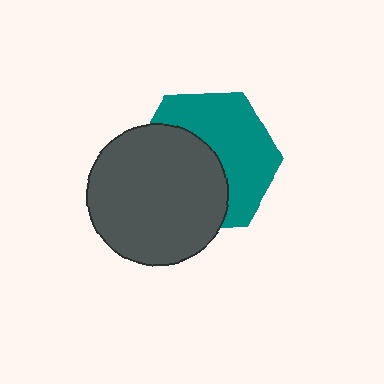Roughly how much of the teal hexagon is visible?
About half of it is visible (roughly 52%).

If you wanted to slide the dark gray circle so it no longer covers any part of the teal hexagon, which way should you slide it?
Slide it toward the lower-left — that is the most direct way to separate the two shapes.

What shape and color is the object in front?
The object in front is a dark gray circle.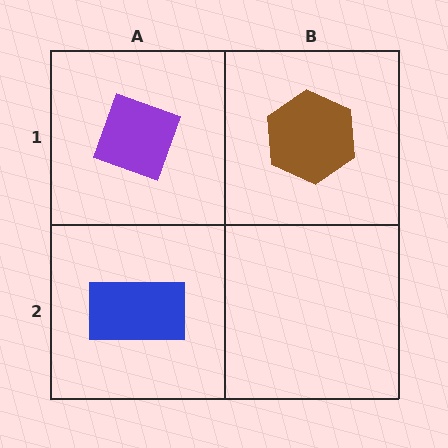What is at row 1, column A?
A purple diamond.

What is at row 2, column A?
A blue rectangle.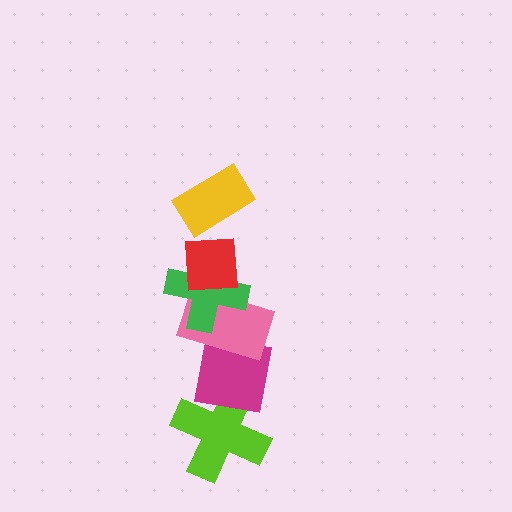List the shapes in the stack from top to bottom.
From top to bottom: the yellow rectangle, the red square, the green cross, the pink rectangle, the magenta square, the lime cross.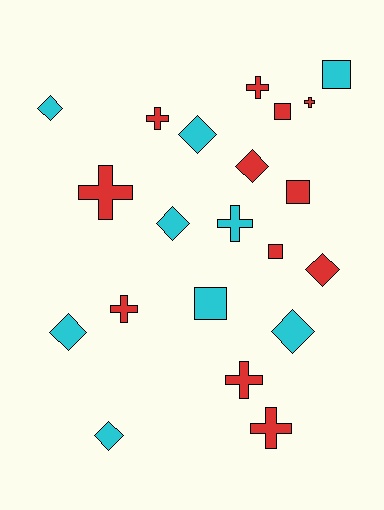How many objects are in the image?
There are 21 objects.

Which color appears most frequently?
Red, with 12 objects.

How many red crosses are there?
There are 7 red crosses.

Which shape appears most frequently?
Cross, with 8 objects.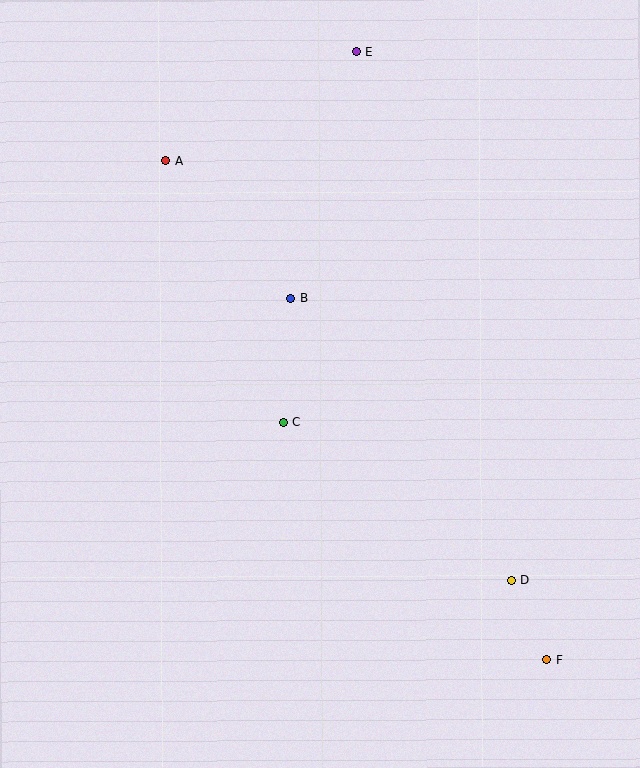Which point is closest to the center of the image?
Point C at (284, 422) is closest to the center.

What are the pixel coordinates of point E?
Point E is at (357, 52).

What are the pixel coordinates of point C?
Point C is at (284, 422).